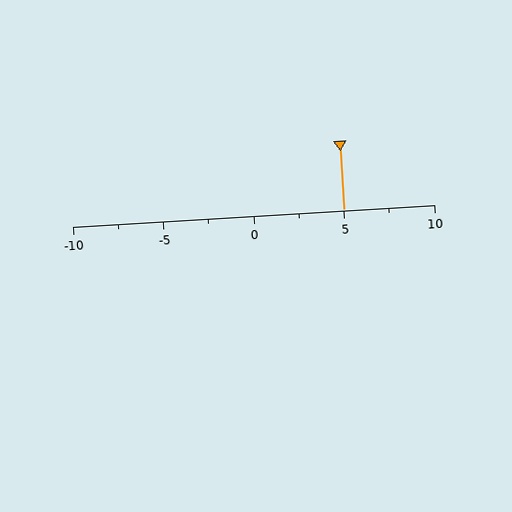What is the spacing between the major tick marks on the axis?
The major ticks are spaced 5 apart.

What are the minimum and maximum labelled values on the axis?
The axis runs from -10 to 10.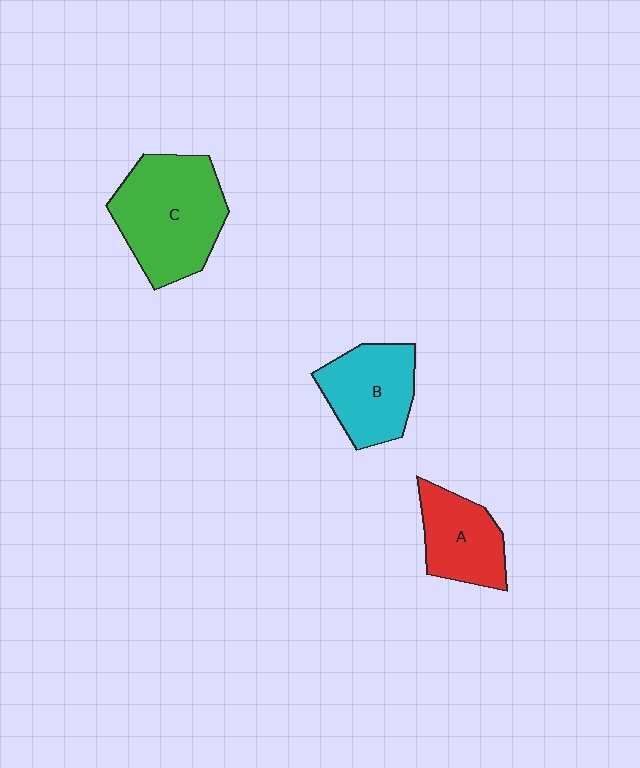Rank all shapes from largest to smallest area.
From largest to smallest: C (green), B (cyan), A (red).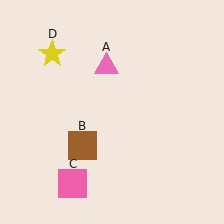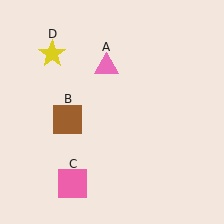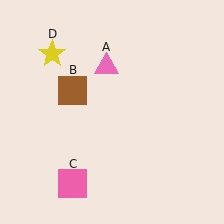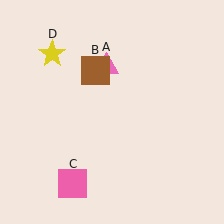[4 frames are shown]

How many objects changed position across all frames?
1 object changed position: brown square (object B).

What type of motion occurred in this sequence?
The brown square (object B) rotated clockwise around the center of the scene.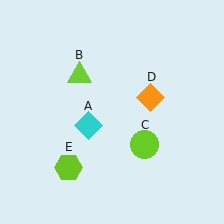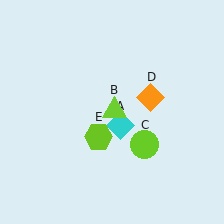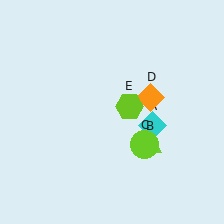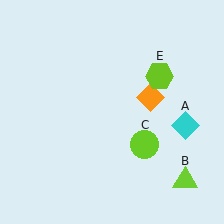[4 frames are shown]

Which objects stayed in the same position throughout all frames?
Lime circle (object C) and orange diamond (object D) remained stationary.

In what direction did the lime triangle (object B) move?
The lime triangle (object B) moved down and to the right.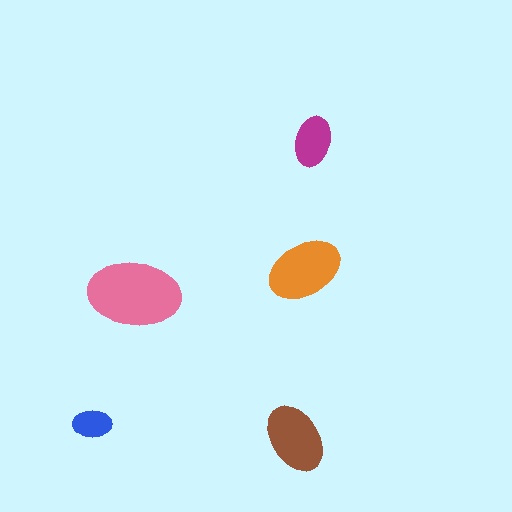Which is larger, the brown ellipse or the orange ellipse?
The orange one.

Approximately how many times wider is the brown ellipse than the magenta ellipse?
About 1.5 times wider.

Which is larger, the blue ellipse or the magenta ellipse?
The magenta one.